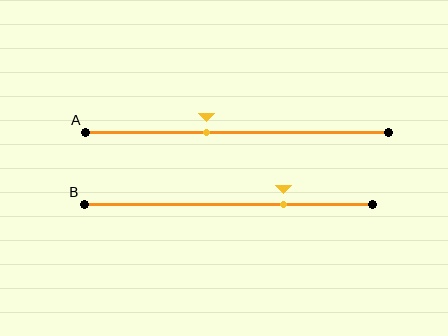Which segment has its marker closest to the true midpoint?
Segment A has its marker closest to the true midpoint.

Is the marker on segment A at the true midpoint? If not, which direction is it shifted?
No, the marker on segment A is shifted to the left by about 10% of the segment length.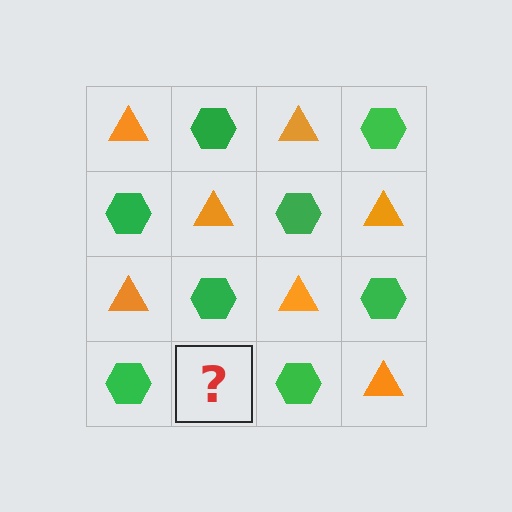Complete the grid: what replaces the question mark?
The question mark should be replaced with an orange triangle.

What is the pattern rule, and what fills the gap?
The rule is that it alternates orange triangle and green hexagon in a checkerboard pattern. The gap should be filled with an orange triangle.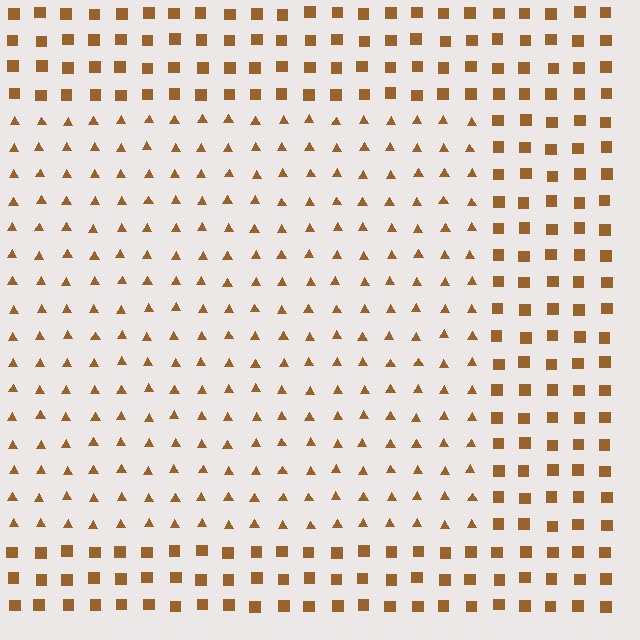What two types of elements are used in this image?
The image uses triangles inside the rectangle region and squares outside it.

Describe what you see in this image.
The image is filled with small brown elements arranged in a uniform grid. A rectangle-shaped region contains triangles, while the surrounding area contains squares. The boundary is defined purely by the change in element shape.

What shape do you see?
I see a rectangle.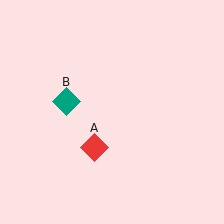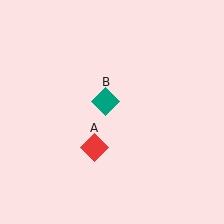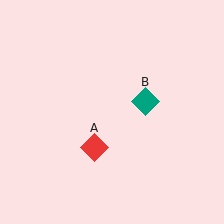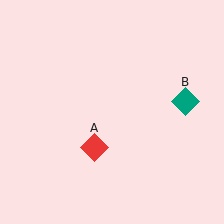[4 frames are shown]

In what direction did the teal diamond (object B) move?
The teal diamond (object B) moved right.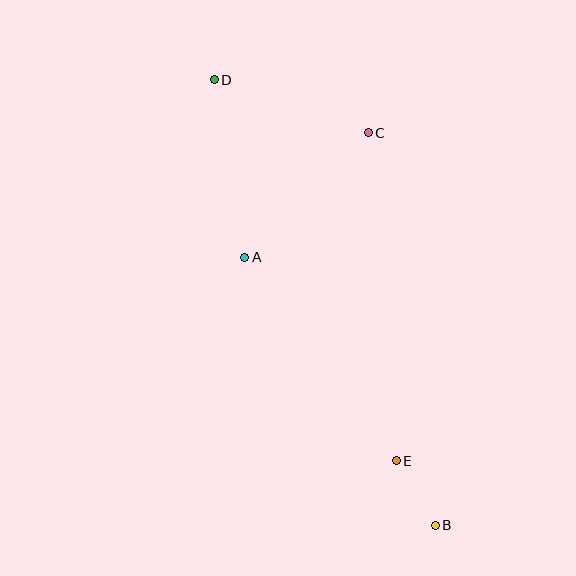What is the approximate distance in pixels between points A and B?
The distance between A and B is approximately 329 pixels.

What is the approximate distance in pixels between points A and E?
The distance between A and E is approximately 253 pixels.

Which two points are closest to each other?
Points B and E are closest to each other.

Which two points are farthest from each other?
Points B and D are farthest from each other.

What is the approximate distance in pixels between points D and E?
The distance between D and E is approximately 422 pixels.